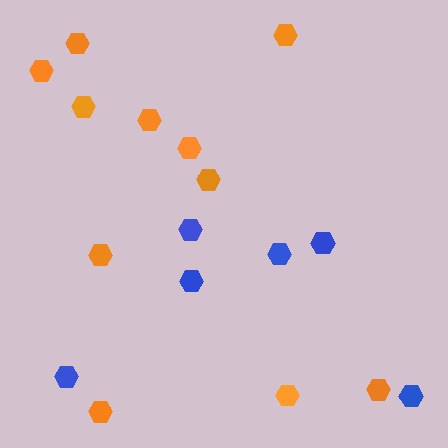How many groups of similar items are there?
There are 2 groups: one group of blue hexagons (6) and one group of orange hexagons (11).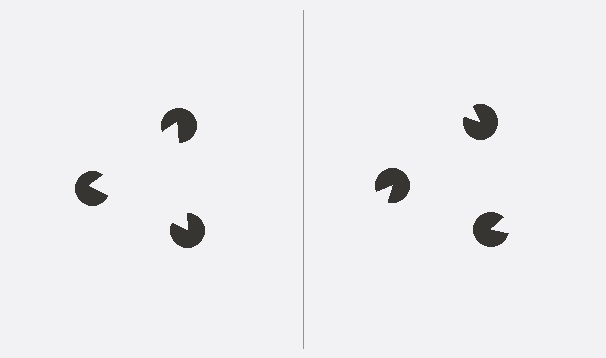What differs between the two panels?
The pac-man discs are positioned identically on both sides; only the wedge orientations differ. On the left they align to a triangle; on the right they are misaligned.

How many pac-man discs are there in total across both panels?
6 — 3 on each side.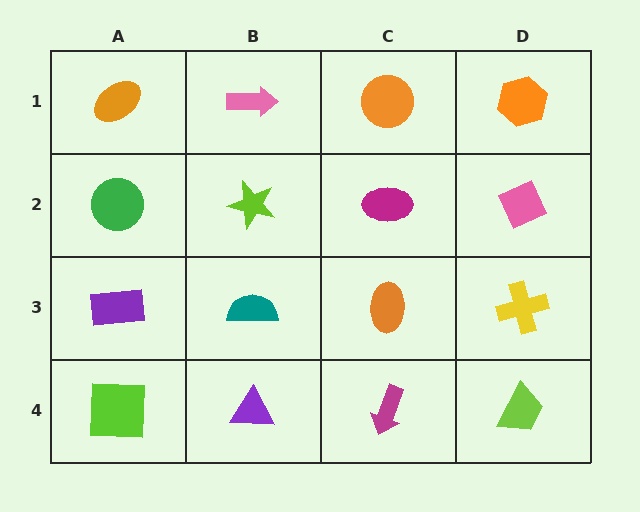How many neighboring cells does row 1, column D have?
2.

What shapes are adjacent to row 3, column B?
A lime star (row 2, column B), a purple triangle (row 4, column B), a purple rectangle (row 3, column A), an orange ellipse (row 3, column C).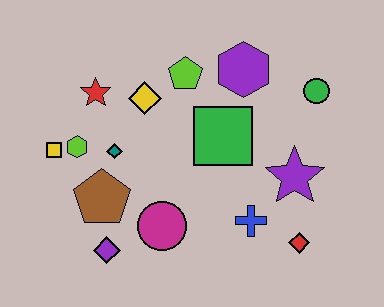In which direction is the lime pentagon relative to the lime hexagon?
The lime pentagon is to the right of the lime hexagon.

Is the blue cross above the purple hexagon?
No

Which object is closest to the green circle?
The purple hexagon is closest to the green circle.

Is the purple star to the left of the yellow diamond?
No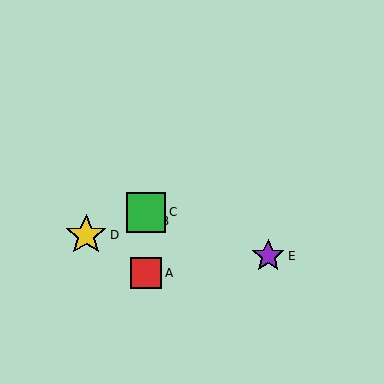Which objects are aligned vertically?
Objects A, B, C are aligned vertically.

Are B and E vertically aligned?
No, B is at x≈146 and E is at x≈268.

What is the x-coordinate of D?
Object D is at x≈86.